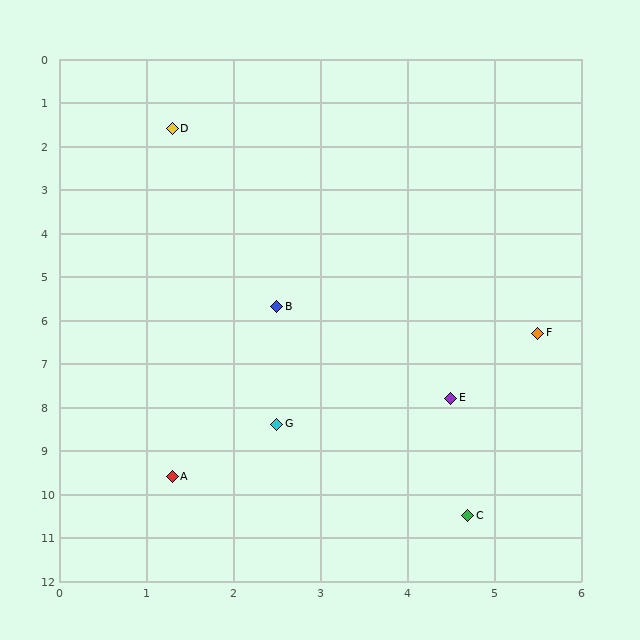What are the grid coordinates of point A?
Point A is at approximately (1.3, 9.6).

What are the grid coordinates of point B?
Point B is at approximately (2.5, 5.7).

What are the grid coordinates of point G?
Point G is at approximately (2.5, 8.4).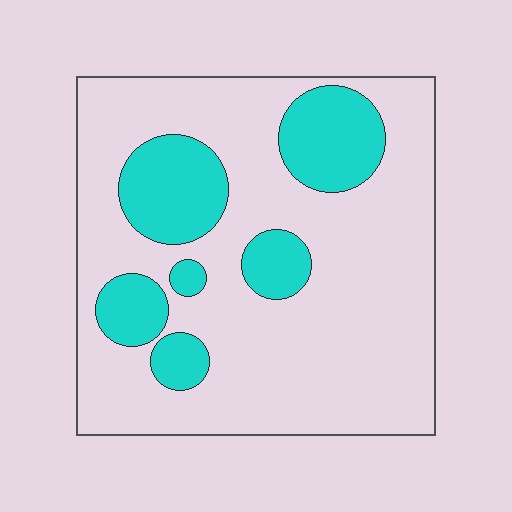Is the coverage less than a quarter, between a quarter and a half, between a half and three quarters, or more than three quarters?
Less than a quarter.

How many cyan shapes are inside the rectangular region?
6.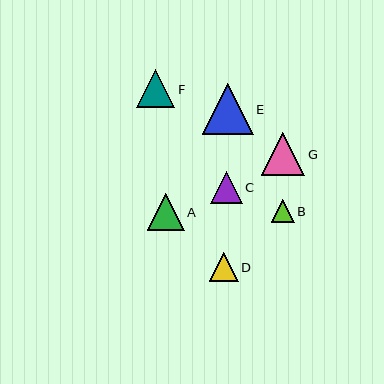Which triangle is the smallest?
Triangle B is the smallest with a size of approximately 23 pixels.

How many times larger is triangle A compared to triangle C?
Triangle A is approximately 1.2 times the size of triangle C.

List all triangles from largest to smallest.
From largest to smallest: E, G, F, A, C, D, B.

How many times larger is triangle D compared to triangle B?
Triangle D is approximately 1.3 times the size of triangle B.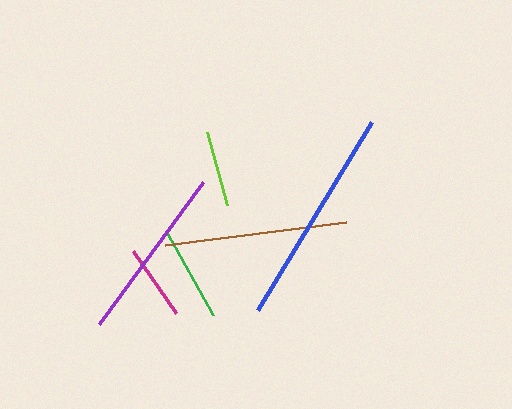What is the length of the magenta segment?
The magenta segment is approximately 75 pixels long.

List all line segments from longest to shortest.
From longest to shortest: blue, brown, purple, green, lime, magenta.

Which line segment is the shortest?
The magenta line is the shortest at approximately 75 pixels.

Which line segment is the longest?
The blue line is the longest at approximately 219 pixels.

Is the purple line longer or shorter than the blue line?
The blue line is longer than the purple line.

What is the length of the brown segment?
The brown segment is approximately 182 pixels long.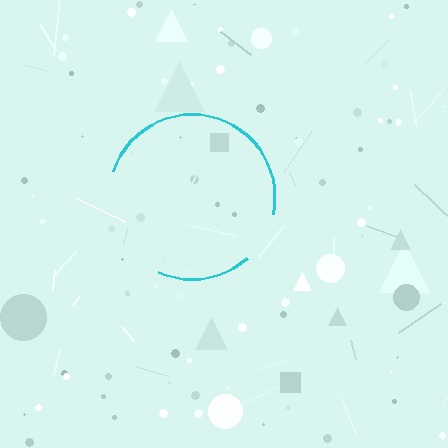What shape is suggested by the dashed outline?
The dashed outline suggests a circle.